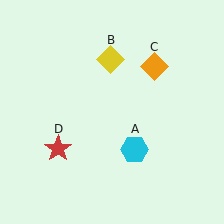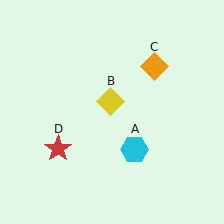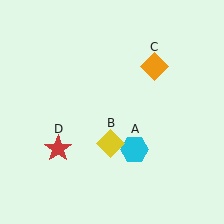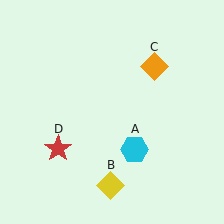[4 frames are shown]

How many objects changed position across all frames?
1 object changed position: yellow diamond (object B).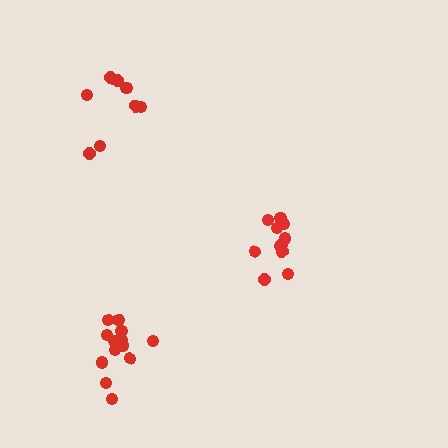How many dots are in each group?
Group 1: 13 dots, Group 2: 11 dots, Group 3: 9 dots (33 total).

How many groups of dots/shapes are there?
There are 3 groups.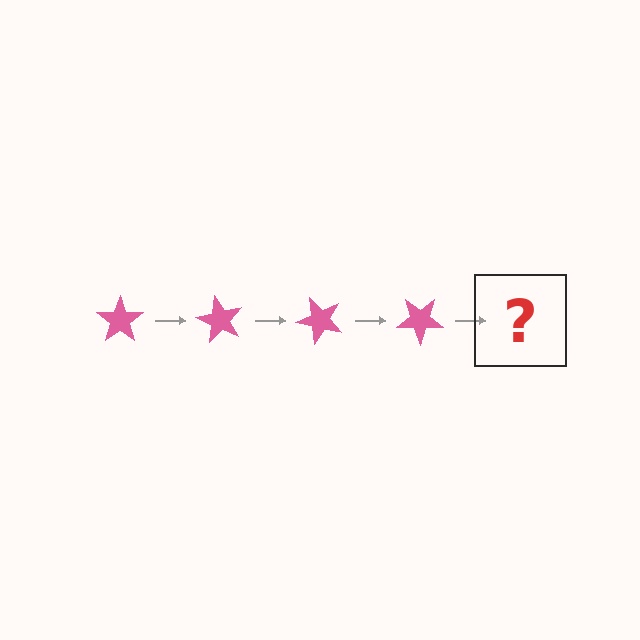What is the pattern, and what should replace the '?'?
The pattern is that the star rotates 60 degrees each step. The '?' should be a pink star rotated 240 degrees.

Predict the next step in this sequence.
The next step is a pink star rotated 240 degrees.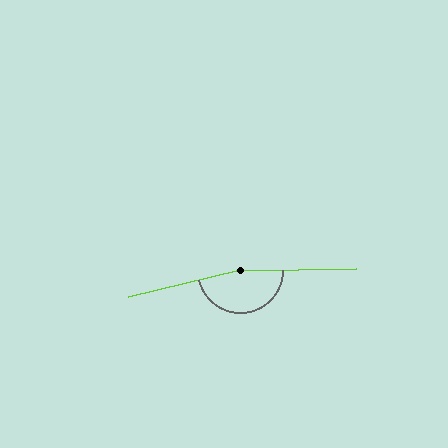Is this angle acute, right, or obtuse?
It is obtuse.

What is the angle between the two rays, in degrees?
Approximately 168 degrees.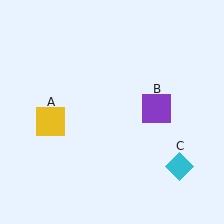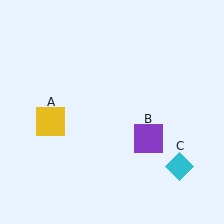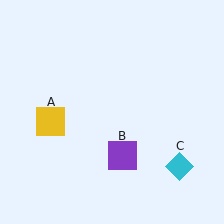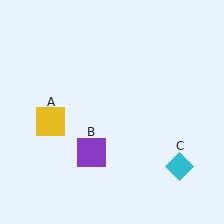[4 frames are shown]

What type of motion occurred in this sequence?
The purple square (object B) rotated clockwise around the center of the scene.